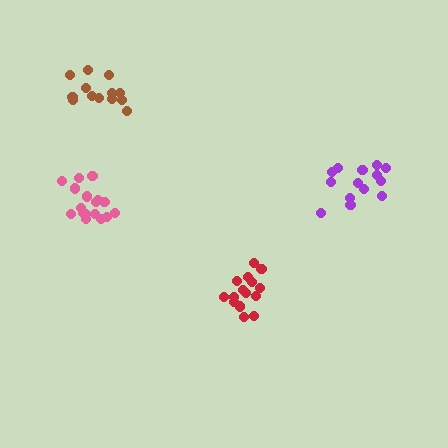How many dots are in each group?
Group 1: 17 dots, Group 2: 14 dots, Group 3: 13 dots, Group 4: 15 dots (59 total).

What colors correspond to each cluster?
The clusters are colored: pink, purple, brown, red.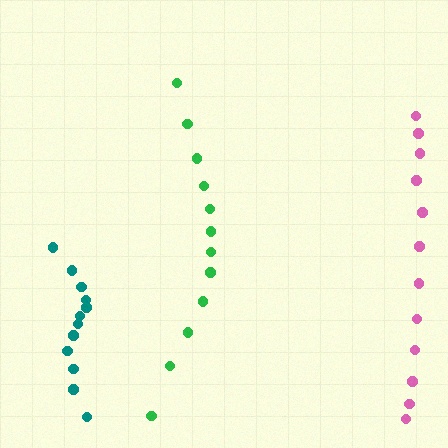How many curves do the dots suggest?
There are 3 distinct paths.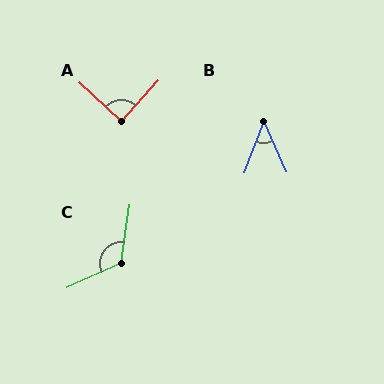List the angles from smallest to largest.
B (45°), A (89°), C (123°).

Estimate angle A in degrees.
Approximately 89 degrees.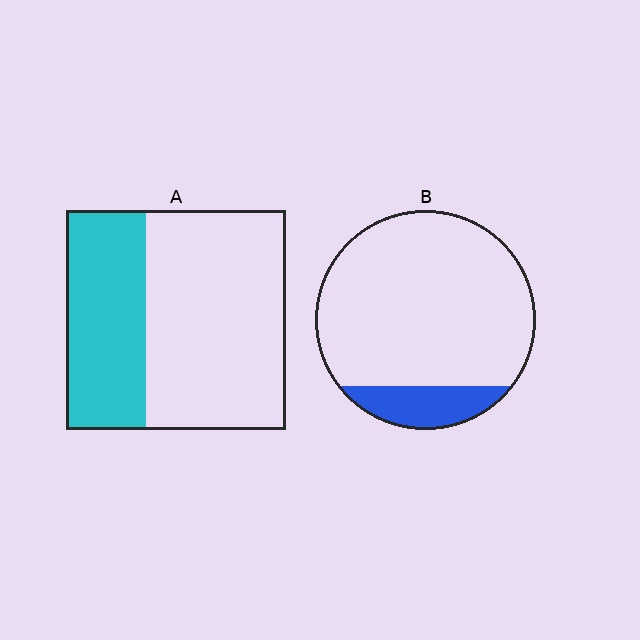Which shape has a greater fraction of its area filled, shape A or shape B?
Shape A.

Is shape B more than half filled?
No.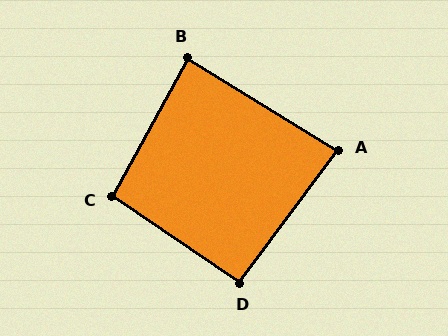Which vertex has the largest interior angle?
C, at approximately 95 degrees.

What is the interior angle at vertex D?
Approximately 93 degrees (approximately right).